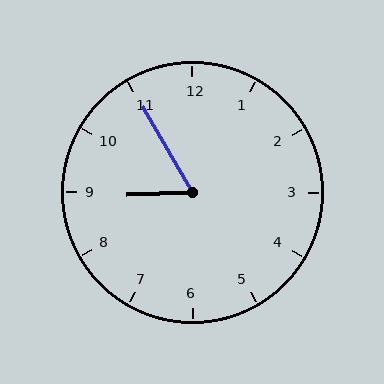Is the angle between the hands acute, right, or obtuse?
It is acute.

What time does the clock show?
8:55.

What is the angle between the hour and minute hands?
Approximately 62 degrees.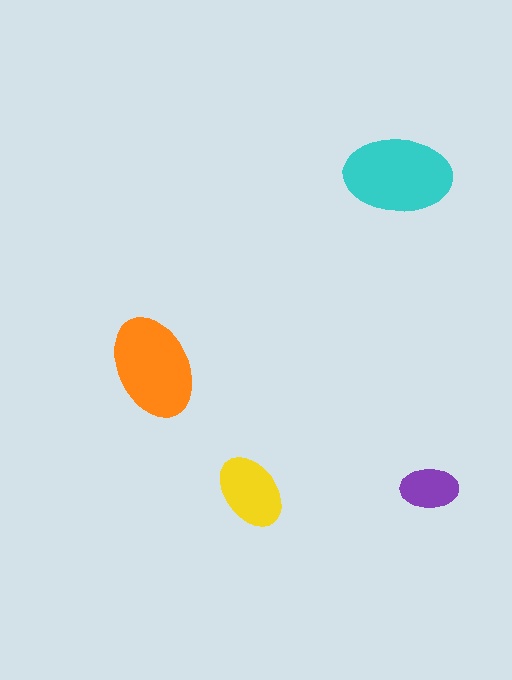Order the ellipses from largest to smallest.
the cyan one, the orange one, the yellow one, the purple one.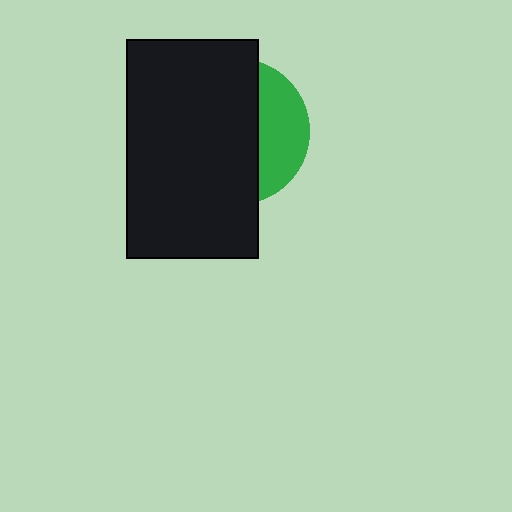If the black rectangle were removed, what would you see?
You would see the complete green circle.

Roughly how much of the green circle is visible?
A small part of it is visible (roughly 30%).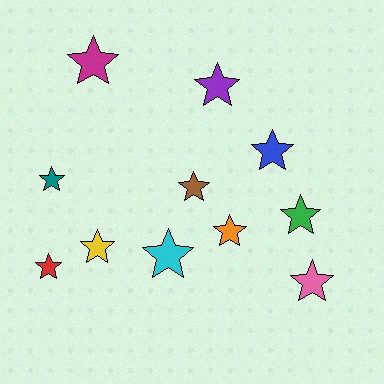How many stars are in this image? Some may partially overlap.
There are 11 stars.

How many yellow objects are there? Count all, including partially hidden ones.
There is 1 yellow object.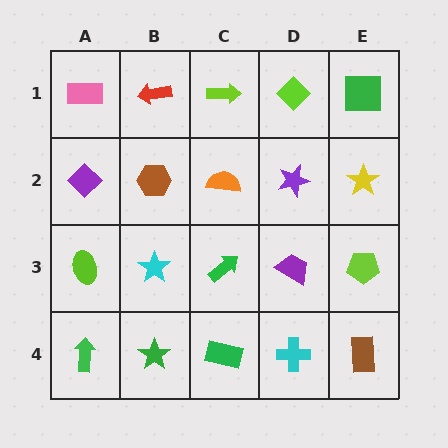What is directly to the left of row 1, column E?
A lime diamond.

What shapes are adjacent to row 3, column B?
A brown hexagon (row 2, column B), a green star (row 4, column B), a lime ellipse (row 3, column A), a green arrow (row 3, column C).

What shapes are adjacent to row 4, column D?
A purple trapezoid (row 3, column D), a green rectangle (row 4, column C), a brown rectangle (row 4, column E).